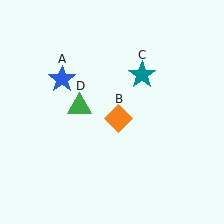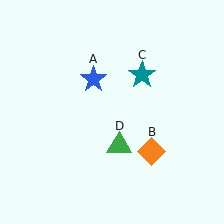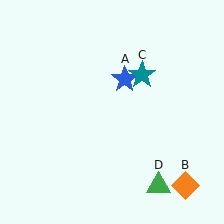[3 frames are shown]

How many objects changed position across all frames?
3 objects changed position: blue star (object A), orange diamond (object B), green triangle (object D).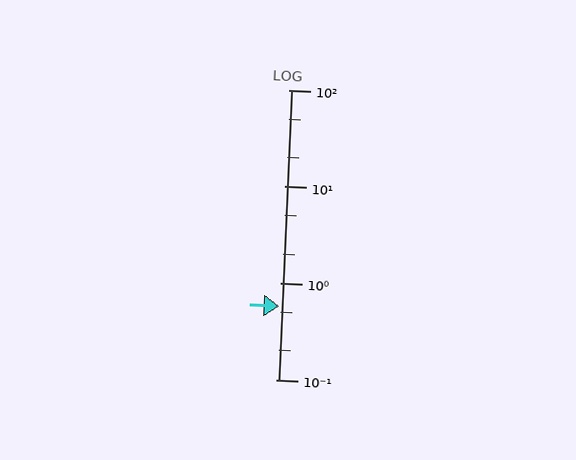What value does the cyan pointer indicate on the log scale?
The pointer indicates approximately 0.58.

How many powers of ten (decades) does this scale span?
The scale spans 3 decades, from 0.1 to 100.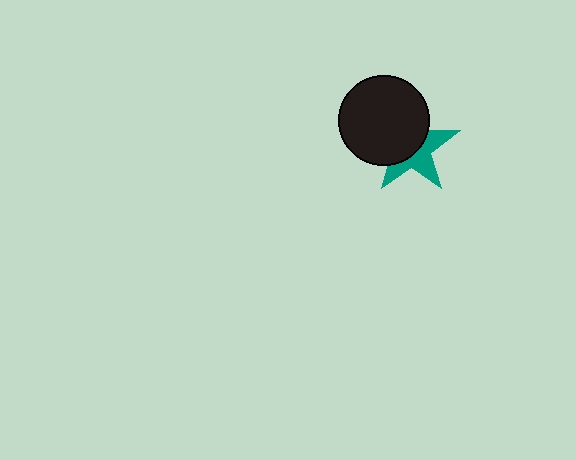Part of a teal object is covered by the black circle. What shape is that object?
It is a star.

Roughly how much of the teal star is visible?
About half of it is visible (roughly 46%).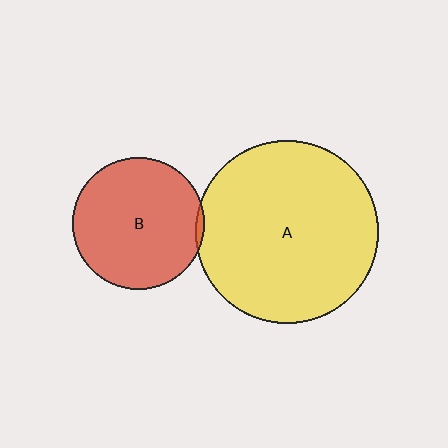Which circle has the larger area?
Circle A (yellow).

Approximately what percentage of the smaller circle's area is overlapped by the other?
Approximately 5%.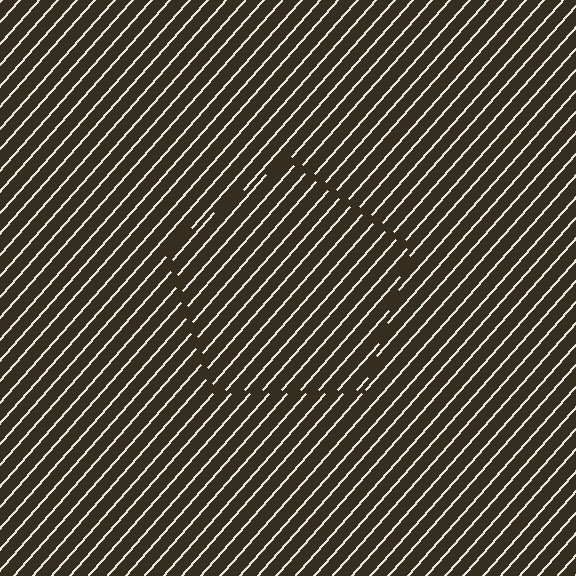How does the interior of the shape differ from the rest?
The interior of the shape contains the same grating, shifted by half a period — the contour is defined by the phase discontinuity where line-ends from the inner and outer gratings abut.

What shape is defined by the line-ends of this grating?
An illusory pentagon. The interior of the shape contains the same grating, shifted by half a period — the contour is defined by the phase discontinuity where line-ends from the inner and outer gratings abut.